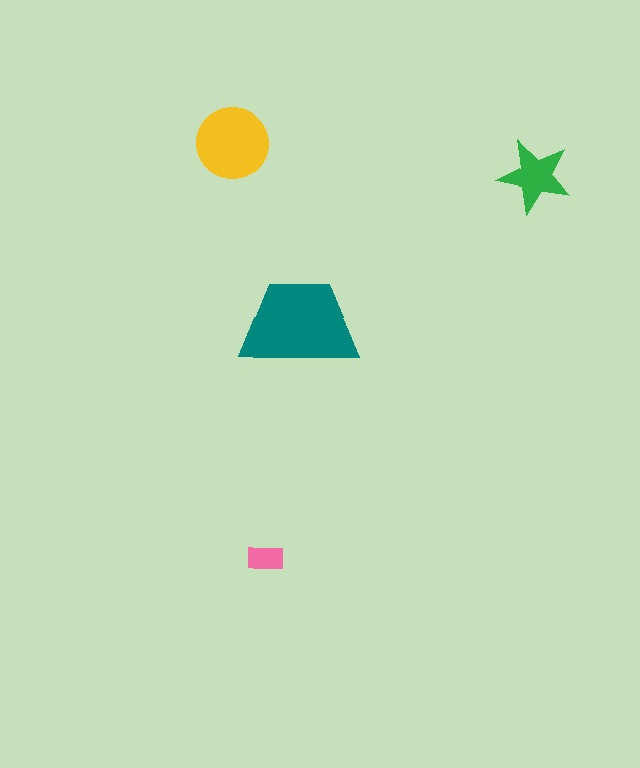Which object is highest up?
The yellow circle is topmost.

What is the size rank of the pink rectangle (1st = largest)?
4th.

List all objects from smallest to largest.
The pink rectangle, the green star, the yellow circle, the teal trapezoid.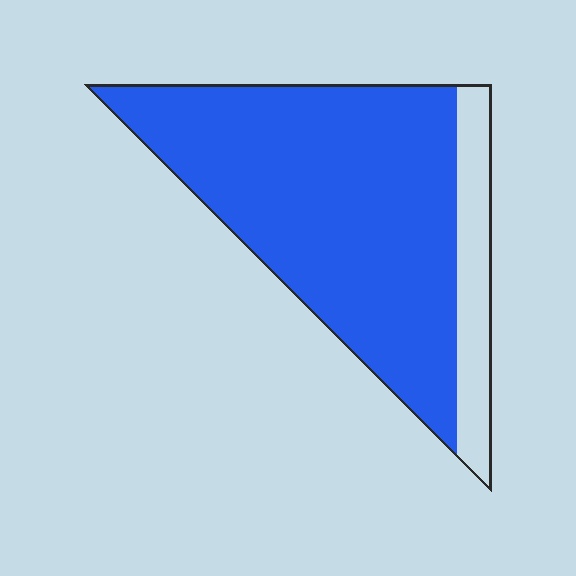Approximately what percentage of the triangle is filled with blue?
Approximately 85%.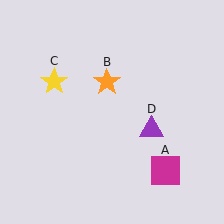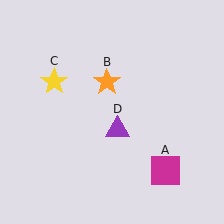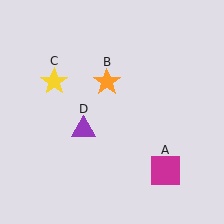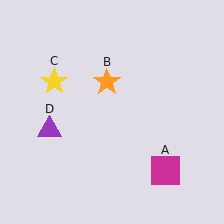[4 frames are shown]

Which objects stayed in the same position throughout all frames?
Magenta square (object A) and orange star (object B) and yellow star (object C) remained stationary.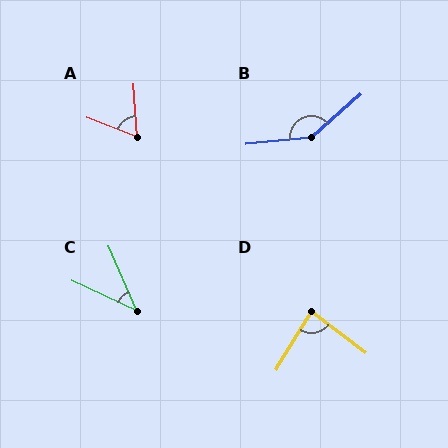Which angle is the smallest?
C, at approximately 42 degrees.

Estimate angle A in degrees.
Approximately 65 degrees.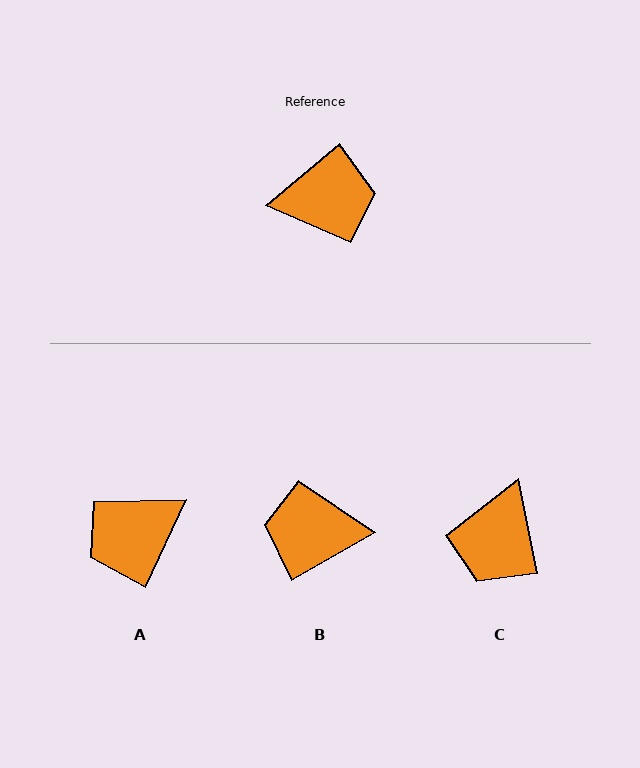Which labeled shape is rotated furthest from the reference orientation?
B, about 169 degrees away.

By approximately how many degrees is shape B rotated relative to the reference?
Approximately 169 degrees counter-clockwise.